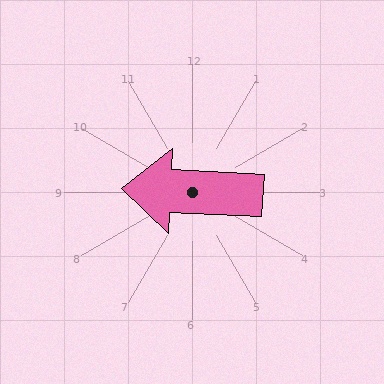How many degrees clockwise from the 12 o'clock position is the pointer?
Approximately 273 degrees.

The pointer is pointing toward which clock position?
Roughly 9 o'clock.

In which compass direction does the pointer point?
West.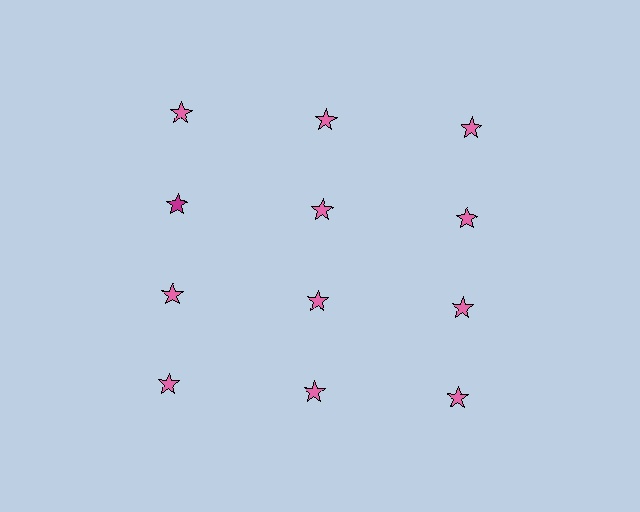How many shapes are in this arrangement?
There are 12 shapes arranged in a grid pattern.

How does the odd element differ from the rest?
It has a different color: magenta instead of pink.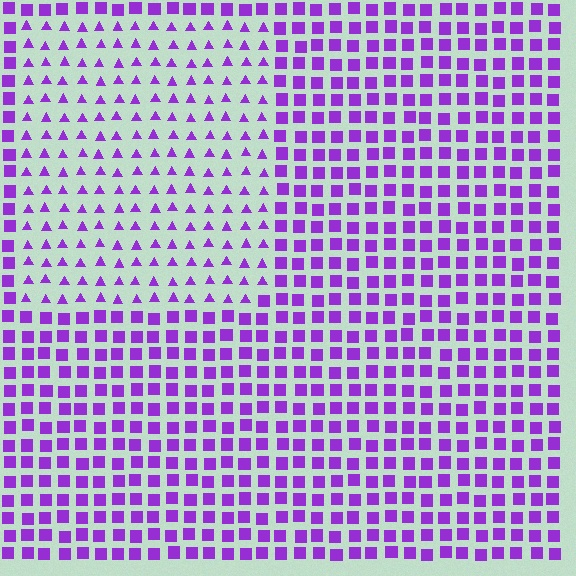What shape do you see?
I see a rectangle.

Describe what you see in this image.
The image is filled with small purple elements arranged in a uniform grid. A rectangle-shaped region contains triangles, while the surrounding area contains squares. The boundary is defined purely by the change in element shape.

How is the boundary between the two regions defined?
The boundary is defined by a change in element shape: triangles inside vs. squares outside. All elements share the same color and spacing.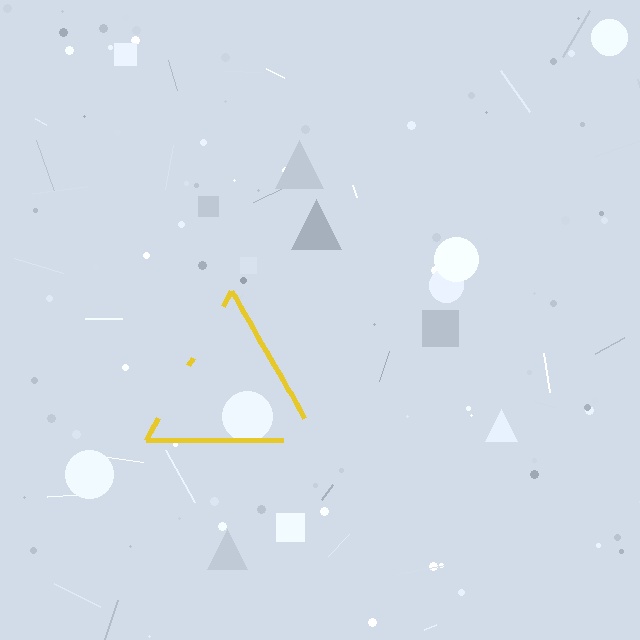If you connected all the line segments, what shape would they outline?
They would outline a triangle.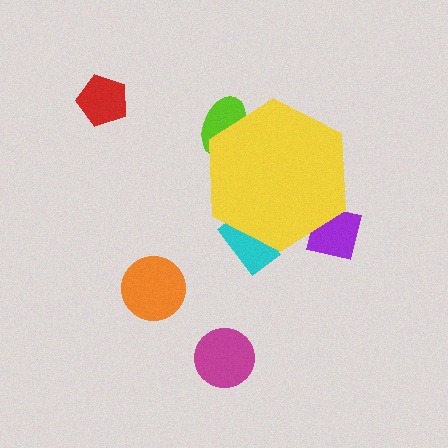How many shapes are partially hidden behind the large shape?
3 shapes are partially hidden.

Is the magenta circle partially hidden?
No, the magenta circle is fully visible.